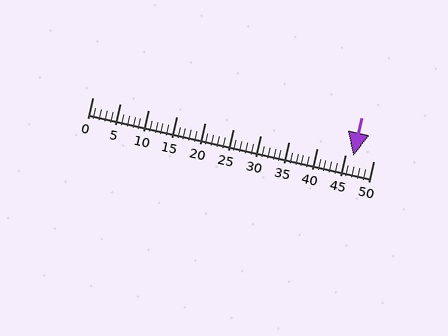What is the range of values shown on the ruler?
The ruler shows values from 0 to 50.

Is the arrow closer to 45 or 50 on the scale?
The arrow is closer to 45.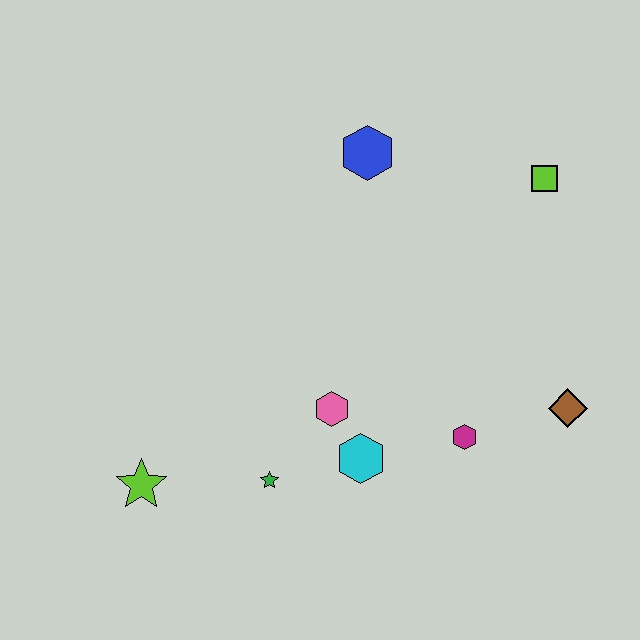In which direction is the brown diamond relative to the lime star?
The brown diamond is to the right of the lime star.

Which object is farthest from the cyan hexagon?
The lime square is farthest from the cyan hexagon.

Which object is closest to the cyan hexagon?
The pink hexagon is closest to the cyan hexagon.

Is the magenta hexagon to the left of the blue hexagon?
No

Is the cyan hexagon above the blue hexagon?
No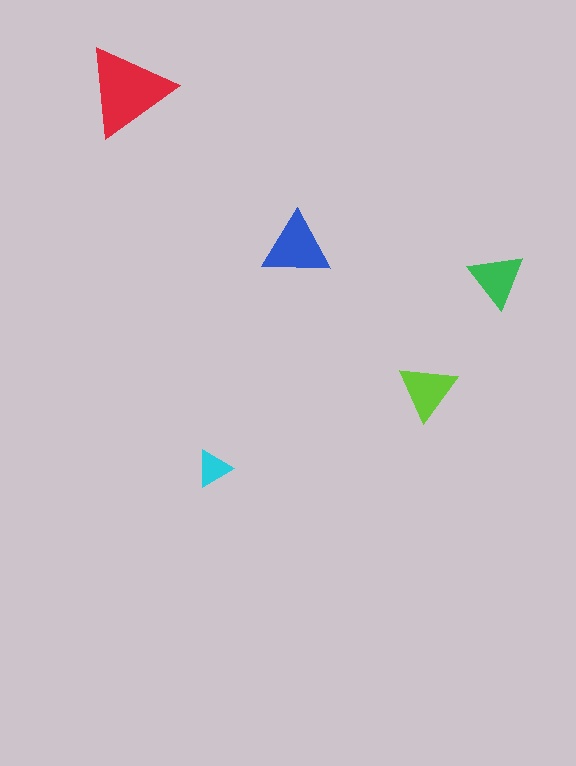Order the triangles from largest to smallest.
the red one, the blue one, the lime one, the green one, the cyan one.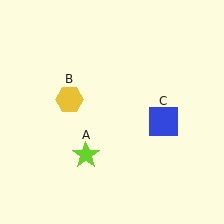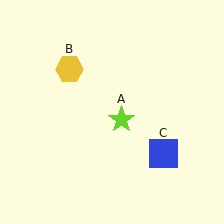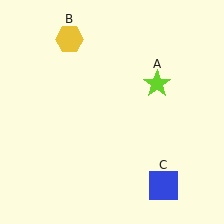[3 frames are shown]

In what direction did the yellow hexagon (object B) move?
The yellow hexagon (object B) moved up.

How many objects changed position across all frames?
3 objects changed position: lime star (object A), yellow hexagon (object B), blue square (object C).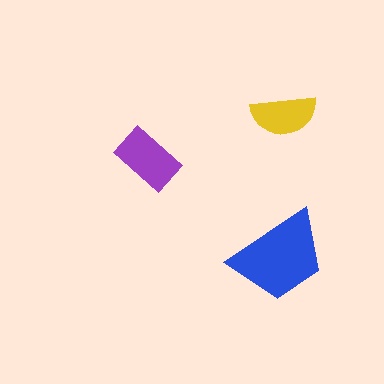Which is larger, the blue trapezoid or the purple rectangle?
The blue trapezoid.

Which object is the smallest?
The yellow semicircle.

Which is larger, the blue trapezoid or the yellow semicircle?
The blue trapezoid.